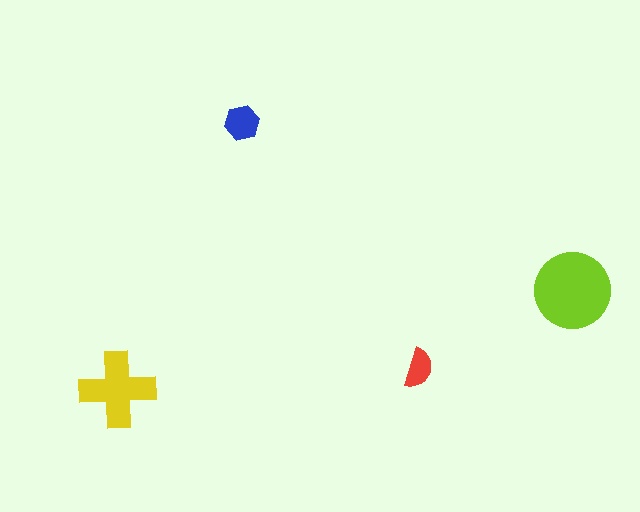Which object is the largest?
The lime circle.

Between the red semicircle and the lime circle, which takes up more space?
The lime circle.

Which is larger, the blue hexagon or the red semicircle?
The blue hexagon.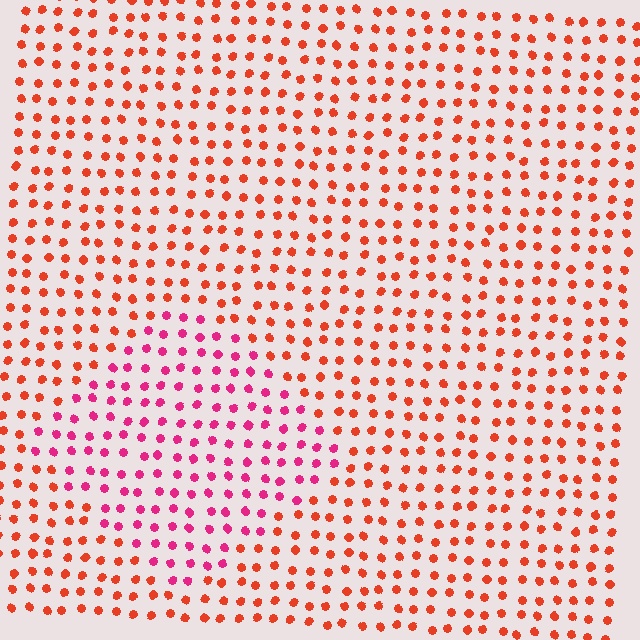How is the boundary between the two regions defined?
The boundary is defined purely by a slight shift in hue (about 39 degrees). Spacing, size, and orientation are identical on both sides.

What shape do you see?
I see a diamond.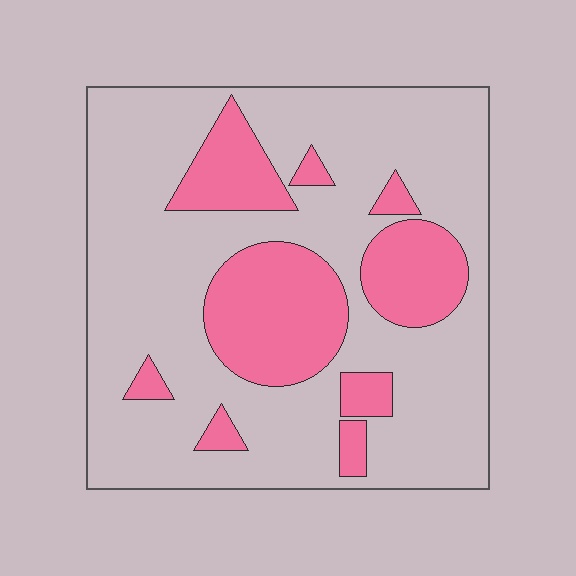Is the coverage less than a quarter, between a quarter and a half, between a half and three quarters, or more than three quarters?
Between a quarter and a half.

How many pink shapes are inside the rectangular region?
9.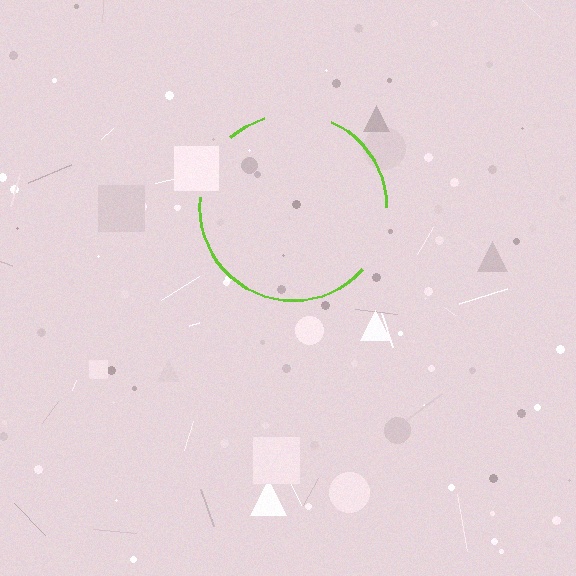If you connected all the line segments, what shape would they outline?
They would outline a circle.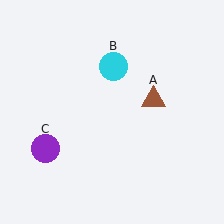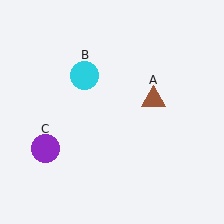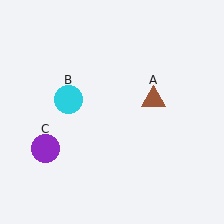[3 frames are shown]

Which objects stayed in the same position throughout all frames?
Brown triangle (object A) and purple circle (object C) remained stationary.